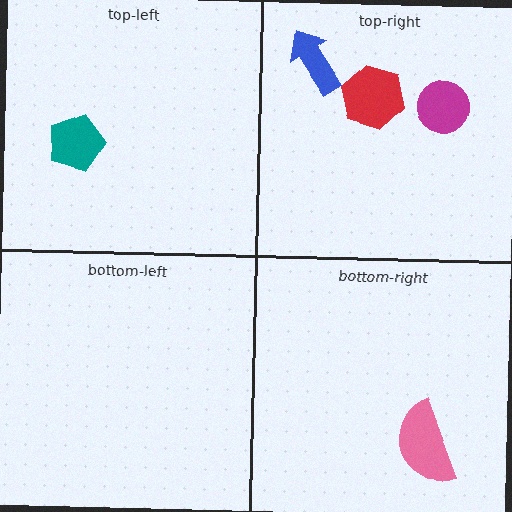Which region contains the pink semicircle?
The bottom-right region.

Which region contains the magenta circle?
The top-right region.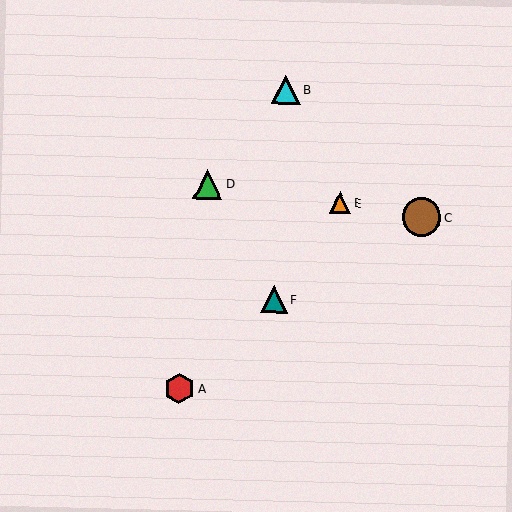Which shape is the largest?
The brown circle (labeled C) is the largest.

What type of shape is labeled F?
Shape F is a teal triangle.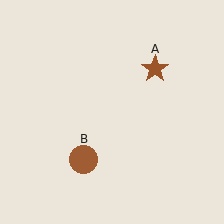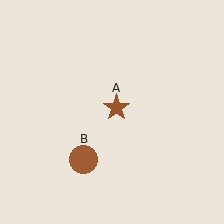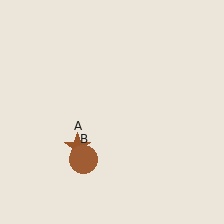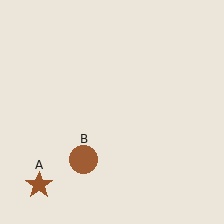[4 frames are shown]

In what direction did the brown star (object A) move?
The brown star (object A) moved down and to the left.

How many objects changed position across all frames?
1 object changed position: brown star (object A).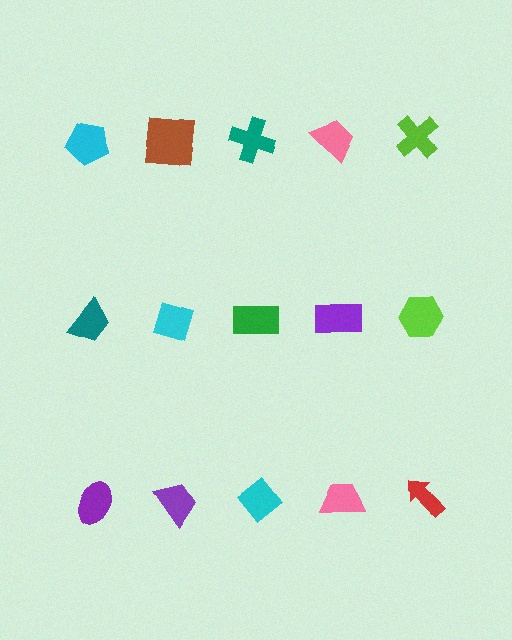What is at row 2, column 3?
A green rectangle.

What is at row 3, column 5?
A red arrow.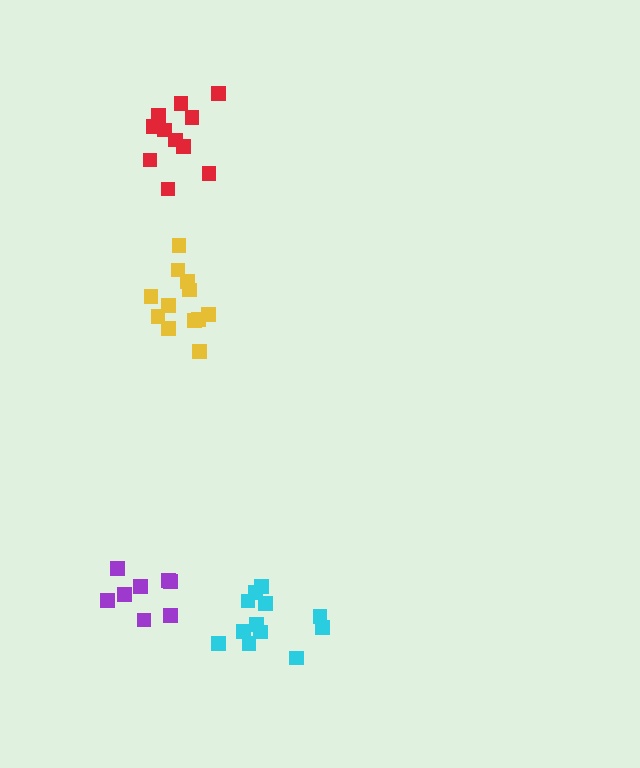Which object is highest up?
The red cluster is topmost.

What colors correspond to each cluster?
The clusters are colored: purple, cyan, red, yellow.